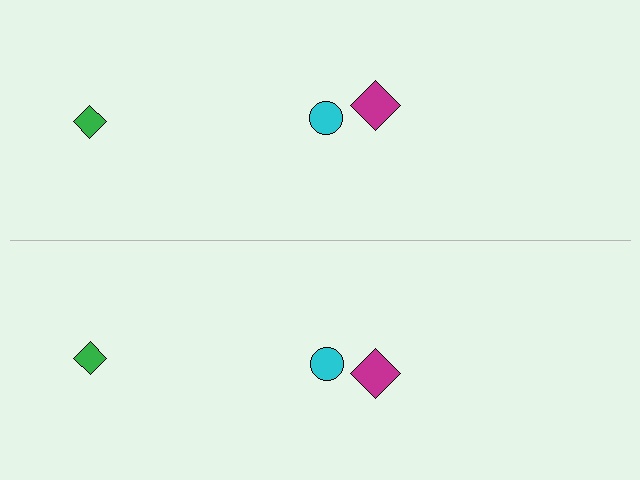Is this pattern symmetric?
Yes, this pattern has bilateral (reflection) symmetry.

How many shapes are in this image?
There are 6 shapes in this image.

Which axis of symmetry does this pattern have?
The pattern has a horizontal axis of symmetry running through the center of the image.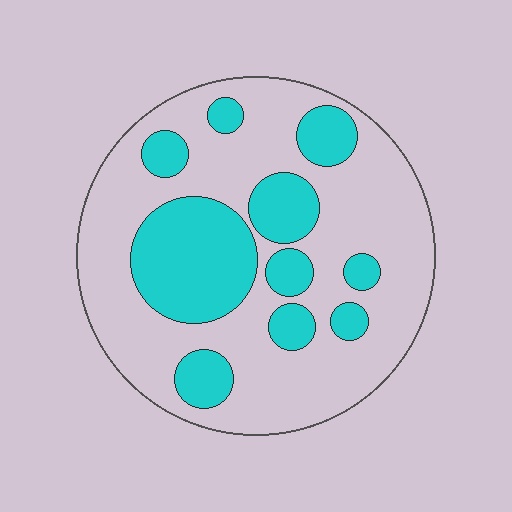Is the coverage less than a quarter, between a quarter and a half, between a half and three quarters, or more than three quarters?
Between a quarter and a half.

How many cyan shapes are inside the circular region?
10.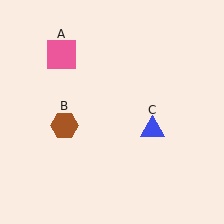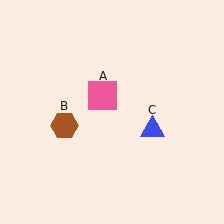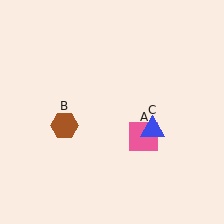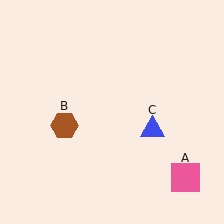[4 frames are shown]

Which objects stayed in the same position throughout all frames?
Brown hexagon (object B) and blue triangle (object C) remained stationary.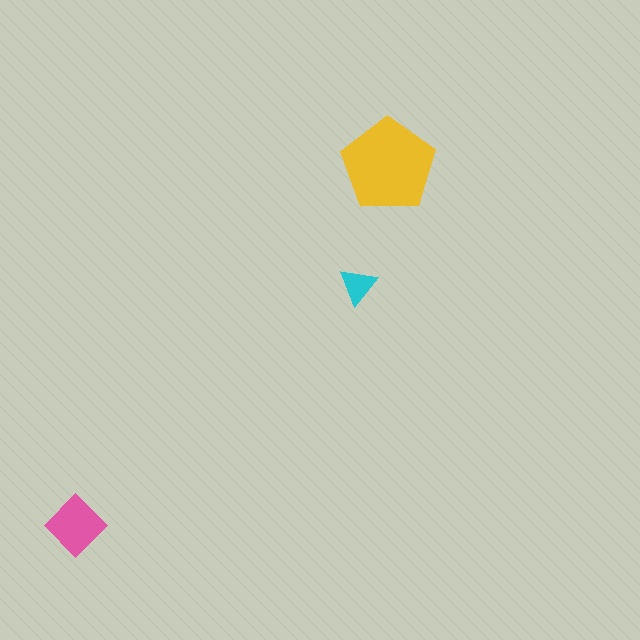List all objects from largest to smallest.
The yellow pentagon, the pink diamond, the cyan triangle.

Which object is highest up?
The yellow pentagon is topmost.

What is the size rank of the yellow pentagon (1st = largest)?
1st.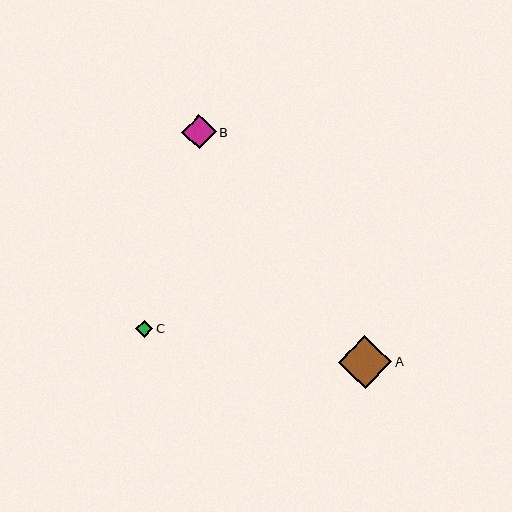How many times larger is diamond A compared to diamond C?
Diamond A is approximately 3.1 times the size of diamond C.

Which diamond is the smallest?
Diamond C is the smallest with a size of approximately 17 pixels.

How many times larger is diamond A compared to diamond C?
Diamond A is approximately 3.1 times the size of diamond C.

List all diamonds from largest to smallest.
From largest to smallest: A, B, C.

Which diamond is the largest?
Diamond A is the largest with a size of approximately 53 pixels.